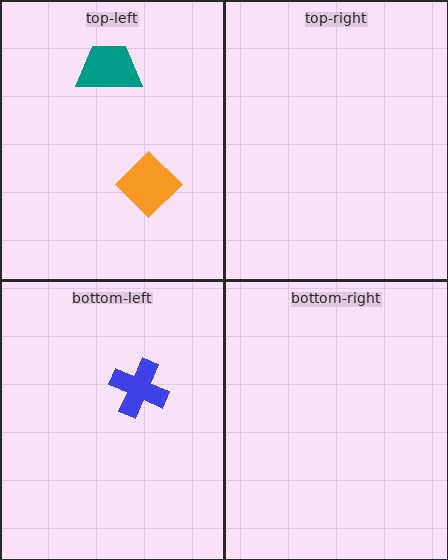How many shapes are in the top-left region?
2.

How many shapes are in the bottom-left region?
1.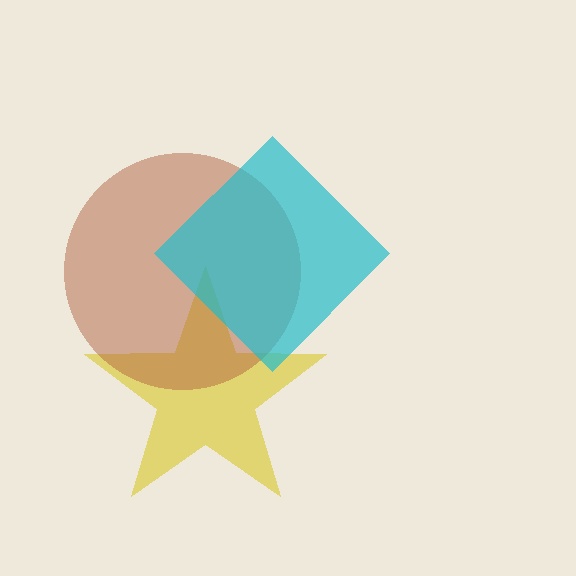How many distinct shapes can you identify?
There are 3 distinct shapes: a yellow star, a brown circle, a cyan diamond.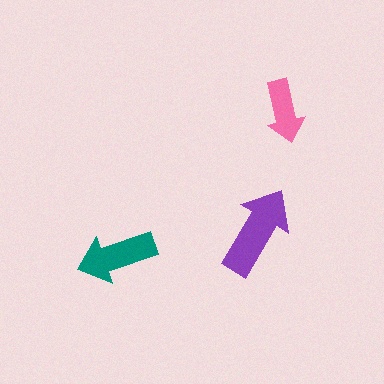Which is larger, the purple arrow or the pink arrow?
The purple one.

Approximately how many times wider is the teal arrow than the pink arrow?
About 1.5 times wider.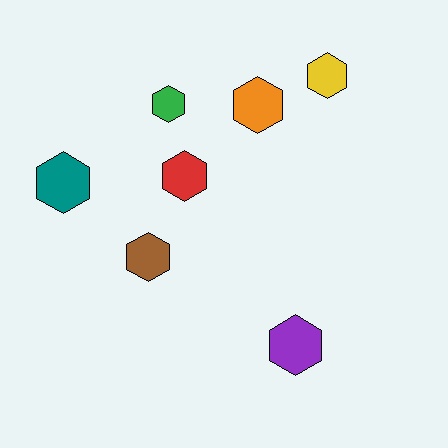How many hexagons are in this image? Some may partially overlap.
There are 7 hexagons.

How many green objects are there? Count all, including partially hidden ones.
There is 1 green object.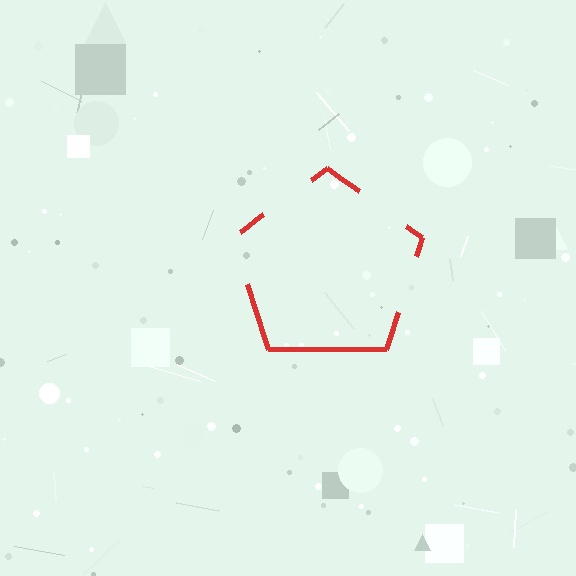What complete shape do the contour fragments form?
The contour fragments form a pentagon.